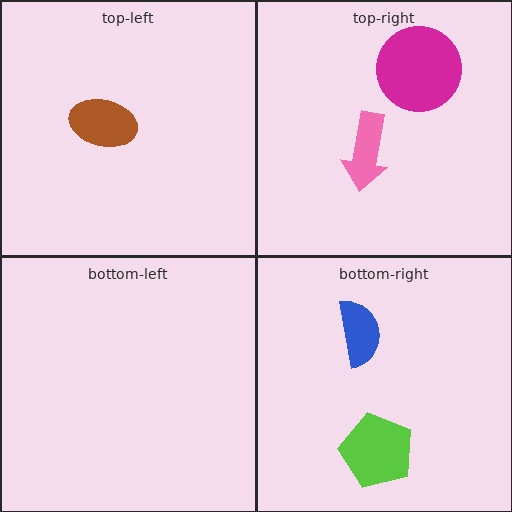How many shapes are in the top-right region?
2.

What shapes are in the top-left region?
The brown ellipse.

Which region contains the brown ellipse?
The top-left region.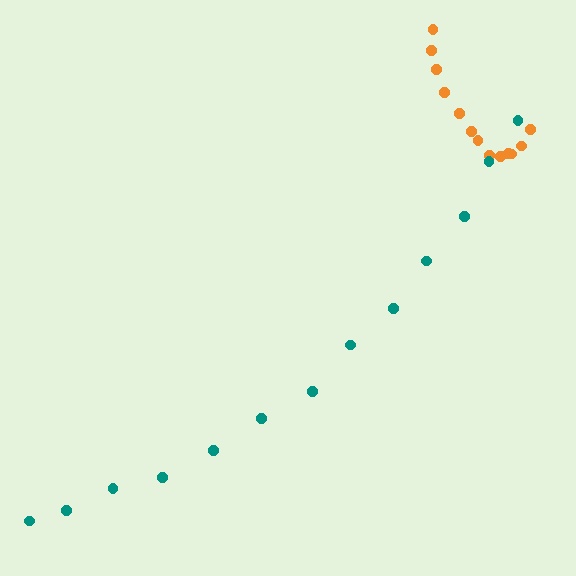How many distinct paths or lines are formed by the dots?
There are 2 distinct paths.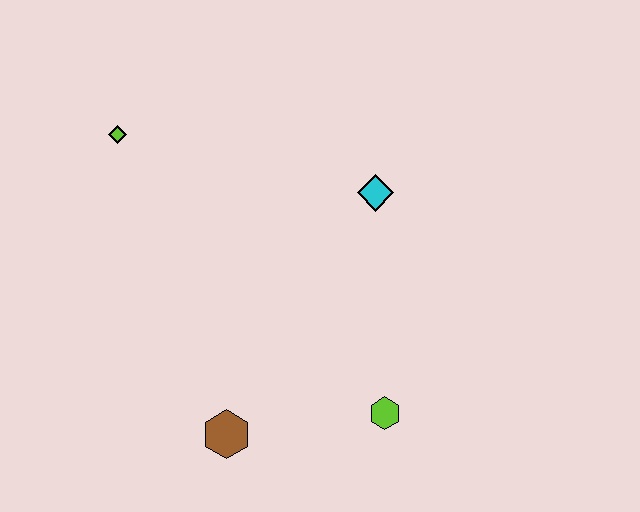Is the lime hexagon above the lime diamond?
No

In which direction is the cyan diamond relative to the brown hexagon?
The cyan diamond is above the brown hexagon.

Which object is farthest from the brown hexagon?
The lime diamond is farthest from the brown hexagon.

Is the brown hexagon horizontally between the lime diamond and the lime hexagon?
Yes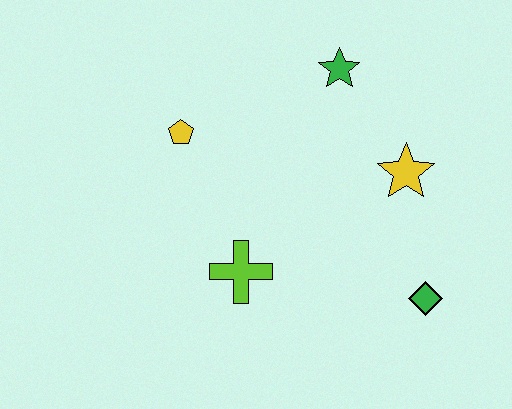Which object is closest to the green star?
The yellow star is closest to the green star.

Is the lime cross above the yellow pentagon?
No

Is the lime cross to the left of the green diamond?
Yes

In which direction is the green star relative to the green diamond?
The green star is above the green diamond.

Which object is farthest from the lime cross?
The green star is farthest from the lime cross.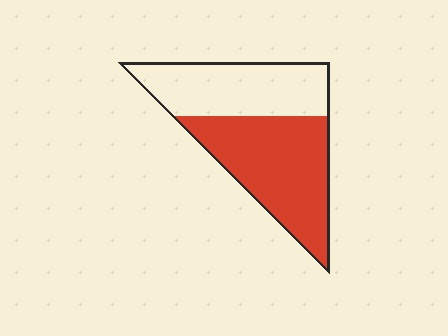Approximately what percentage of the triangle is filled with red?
Approximately 55%.